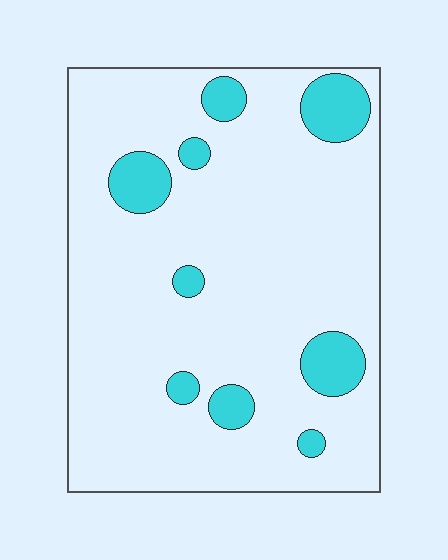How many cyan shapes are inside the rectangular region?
9.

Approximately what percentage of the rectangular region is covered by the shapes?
Approximately 15%.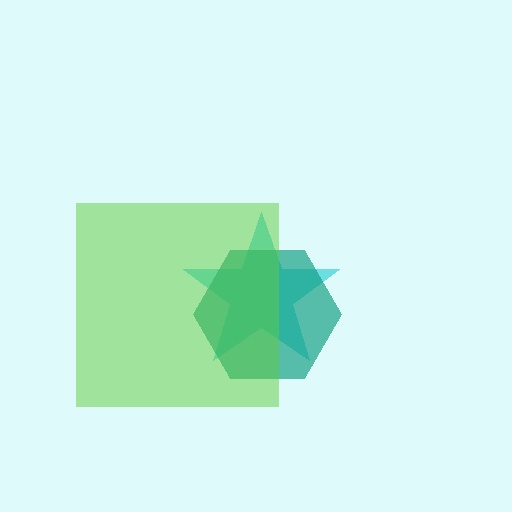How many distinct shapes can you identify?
There are 3 distinct shapes: a cyan star, a teal hexagon, a lime square.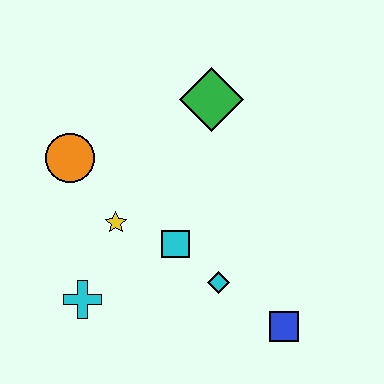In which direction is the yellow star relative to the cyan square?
The yellow star is to the left of the cyan square.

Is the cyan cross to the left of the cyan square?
Yes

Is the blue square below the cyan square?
Yes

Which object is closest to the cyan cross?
The yellow star is closest to the cyan cross.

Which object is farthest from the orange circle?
The blue square is farthest from the orange circle.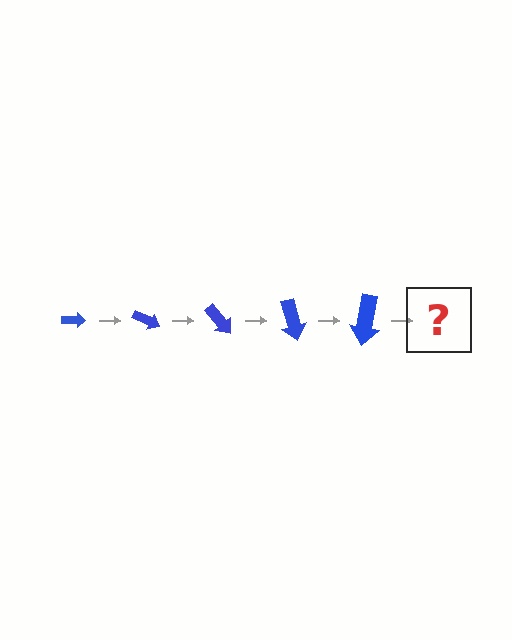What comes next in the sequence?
The next element should be an arrow, larger than the previous one and rotated 125 degrees from the start.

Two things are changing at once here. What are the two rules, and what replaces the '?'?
The two rules are that the arrow grows larger each step and it rotates 25 degrees each step. The '?' should be an arrow, larger than the previous one and rotated 125 degrees from the start.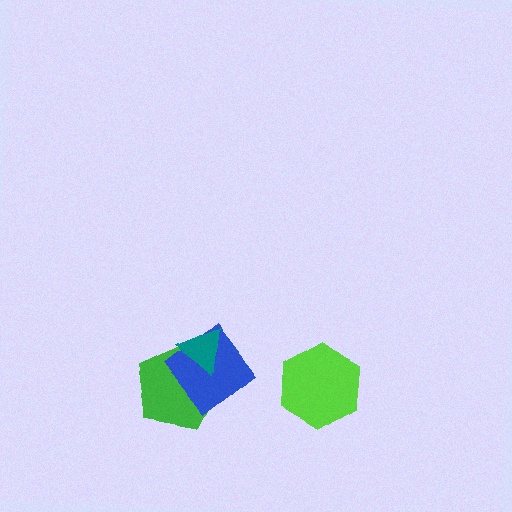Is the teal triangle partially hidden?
No, no other shape covers it.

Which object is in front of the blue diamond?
The teal triangle is in front of the blue diamond.